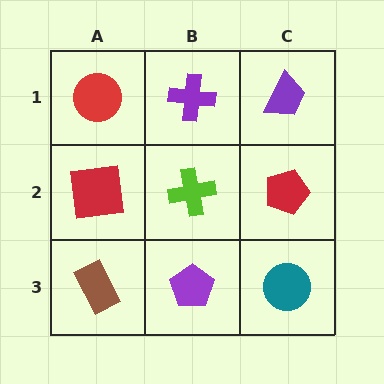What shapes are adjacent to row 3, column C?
A red pentagon (row 2, column C), a purple pentagon (row 3, column B).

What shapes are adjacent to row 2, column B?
A purple cross (row 1, column B), a purple pentagon (row 3, column B), a red square (row 2, column A), a red pentagon (row 2, column C).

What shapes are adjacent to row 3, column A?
A red square (row 2, column A), a purple pentagon (row 3, column B).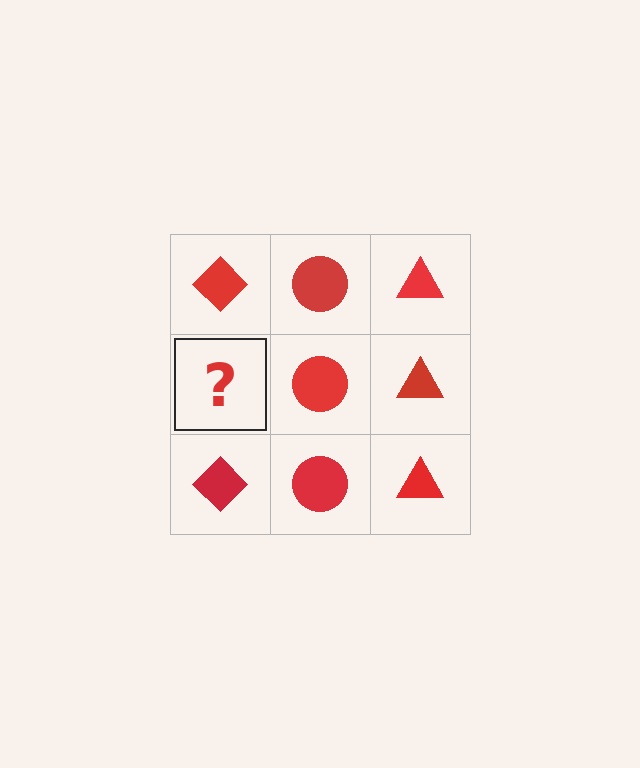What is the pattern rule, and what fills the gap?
The rule is that each column has a consistent shape. The gap should be filled with a red diamond.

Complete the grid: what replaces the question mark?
The question mark should be replaced with a red diamond.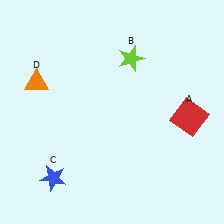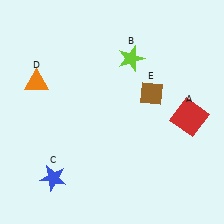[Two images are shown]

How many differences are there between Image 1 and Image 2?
There is 1 difference between the two images.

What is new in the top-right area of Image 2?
A brown diamond (E) was added in the top-right area of Image 2.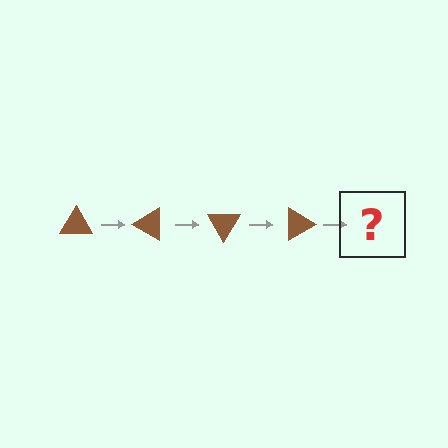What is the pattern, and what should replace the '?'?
The pattern is that the triangle rotates 30 degrees each step. The '?' should be a brown triangle rotated 120 degrees.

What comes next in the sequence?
The next element should be a brown triangle rotated 120 degrees.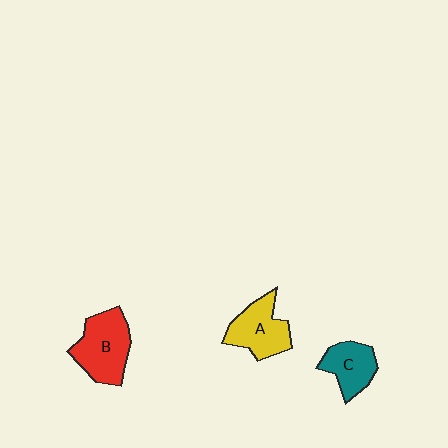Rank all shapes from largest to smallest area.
From largest to smallest: B (red), A (yellow), C (teal).